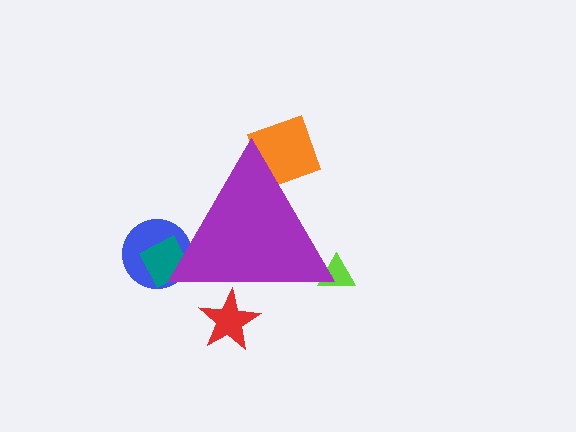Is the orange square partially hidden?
Yes, the orange square is partially hidden behind the purple triangle.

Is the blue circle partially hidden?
Yes, the blue circle is partially hidden behind the purple triangle.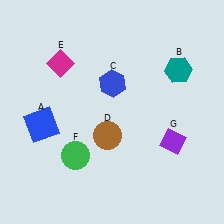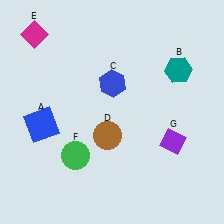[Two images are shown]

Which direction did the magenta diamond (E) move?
The magenta diamond (E) moved up.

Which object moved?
The magenta diamond (E) moved up.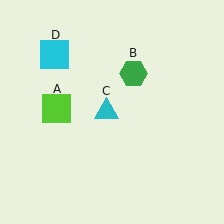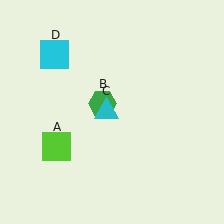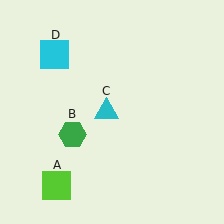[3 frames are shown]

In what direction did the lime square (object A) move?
The lime square (object A) moved down.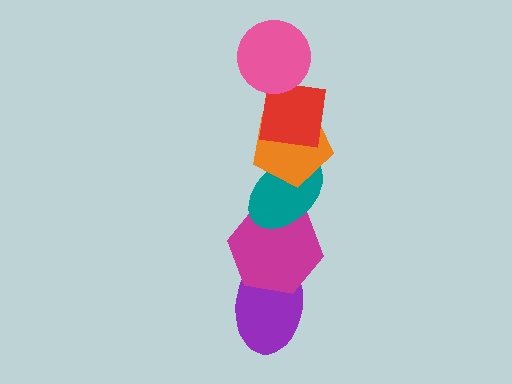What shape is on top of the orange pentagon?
The red square is on top of the orange pentagon.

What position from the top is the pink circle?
The pink circle is 1st from the top.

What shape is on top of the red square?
The pink circle is on top of the red square.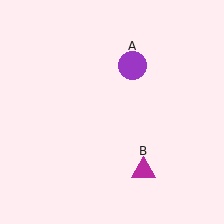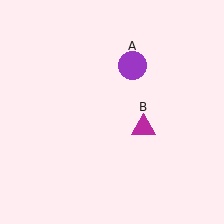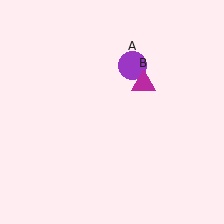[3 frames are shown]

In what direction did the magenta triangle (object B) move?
The magenta triangle (object B) moved up.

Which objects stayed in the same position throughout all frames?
Purple circle (object A) remained stationary.